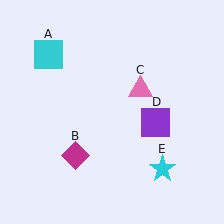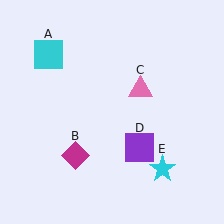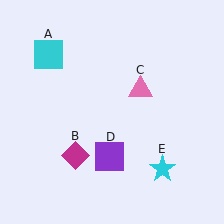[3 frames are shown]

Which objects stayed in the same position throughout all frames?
Cyan square (object A) and magenta diamond (object B) and pink triangle (object C) and cyan star (object E) remained stationary.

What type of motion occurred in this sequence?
The purple square (object D) rotated clockwise around the center of the scene.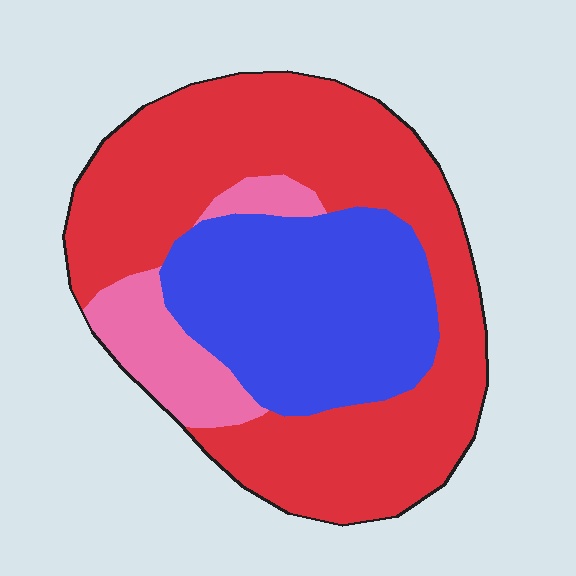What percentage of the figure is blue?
Blue takes up about one third (1/3) of the figure.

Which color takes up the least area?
Pink, at roughly 10%.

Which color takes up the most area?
Red, at roughly 55%.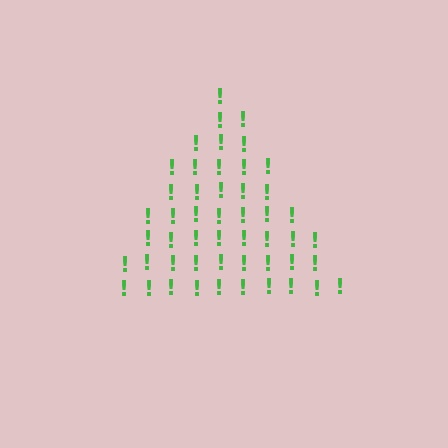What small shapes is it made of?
It is made of small exclamation marks.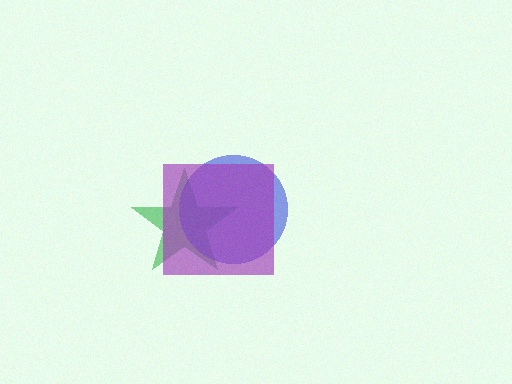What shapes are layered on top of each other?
The layered shapes are: a green star, a blue circle, a purple square.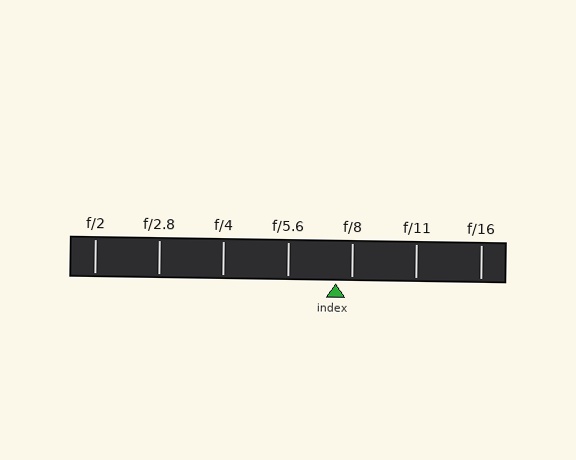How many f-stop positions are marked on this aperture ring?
There are 7 f-stop positions marked.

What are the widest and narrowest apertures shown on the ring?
The widest aperture shown is f/2 and the narrowest is f/16.